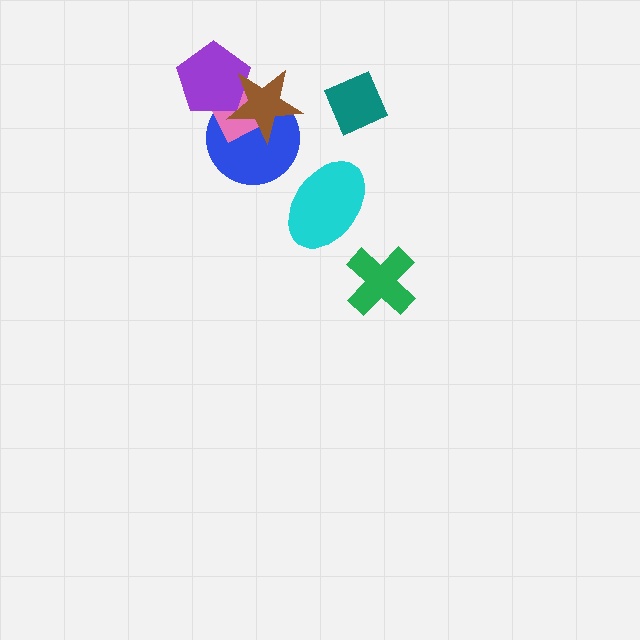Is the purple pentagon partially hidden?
Yes, it is partially covered by another shape.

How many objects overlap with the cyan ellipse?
0 objects overlap with the cyan ellipse.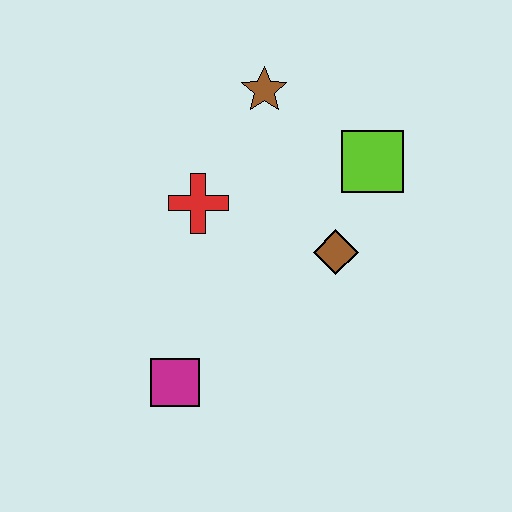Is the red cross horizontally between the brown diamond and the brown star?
No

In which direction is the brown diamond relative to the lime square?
The brown diamond is below the lime square.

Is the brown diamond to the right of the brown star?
Yes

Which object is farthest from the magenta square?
The brown star is farthest from the magenta square.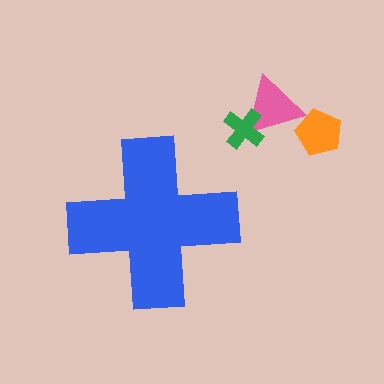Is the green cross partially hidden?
No, the green cross is fully visible.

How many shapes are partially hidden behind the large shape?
0 shapes are partially hidden.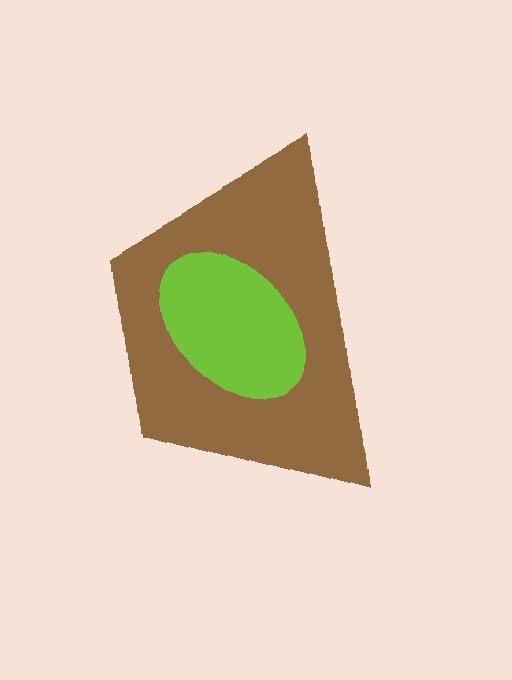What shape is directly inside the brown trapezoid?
The lime ellipse.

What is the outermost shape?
The brown trapezoid.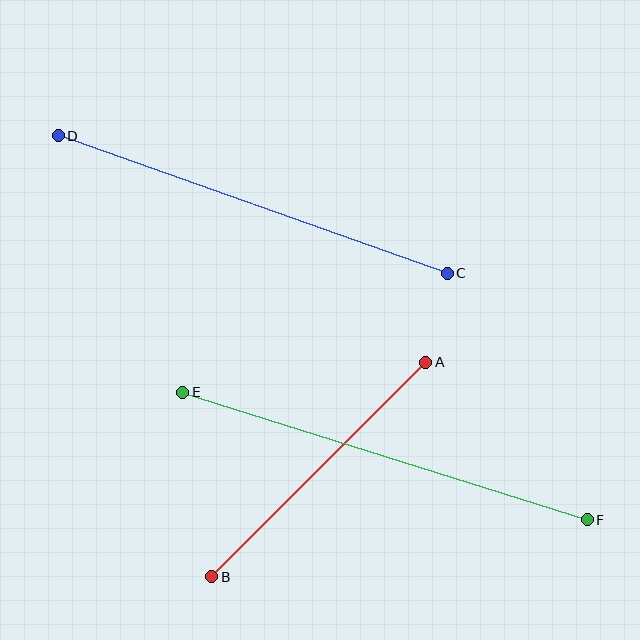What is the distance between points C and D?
The distance is approximately 413 pixels.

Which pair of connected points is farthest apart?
Points E and F are farthest apart.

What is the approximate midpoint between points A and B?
The midpoint is at approximately (319, 470) pixels.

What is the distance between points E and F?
The distance is approximately 424 pixels.